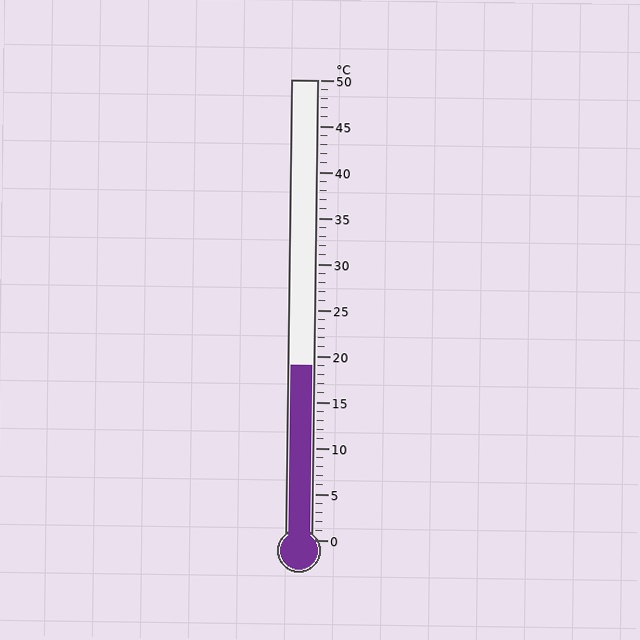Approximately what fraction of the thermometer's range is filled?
The thermometer is filled to approximately 40% of its range.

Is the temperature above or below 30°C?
The temperature is below 30°C.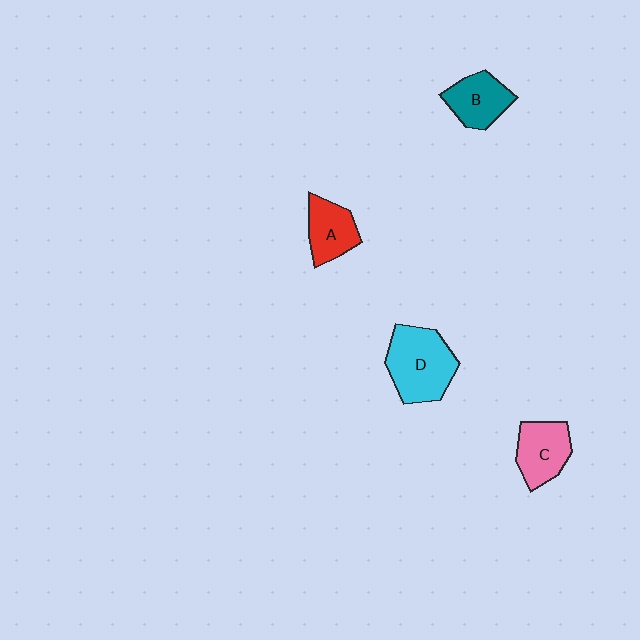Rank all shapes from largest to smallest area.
From largest to smallest: D (cyan), C (pink), B (teal), A (red).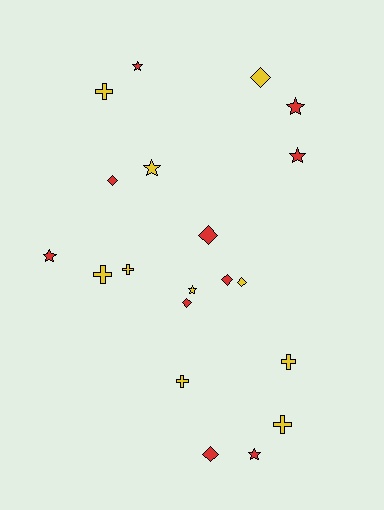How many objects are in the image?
There are 20 objects.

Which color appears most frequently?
Red, with 10 objects.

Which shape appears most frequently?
Diamond, with 7 objects.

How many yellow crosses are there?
There are 6 yellow crosses.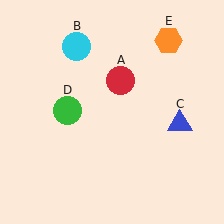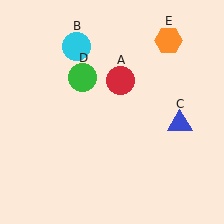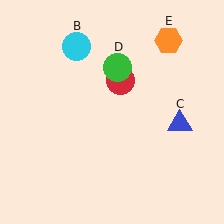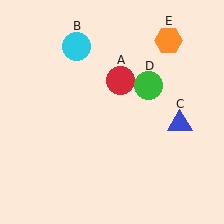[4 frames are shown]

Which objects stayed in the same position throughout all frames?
Red circle (object A) and cyan circle (object B) and blue triangle (object C) and orange hexagon (object E) remained stationary.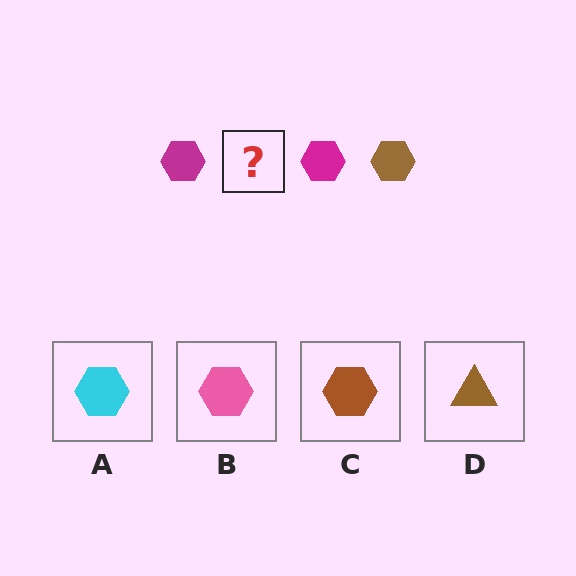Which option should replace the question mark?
Option C.